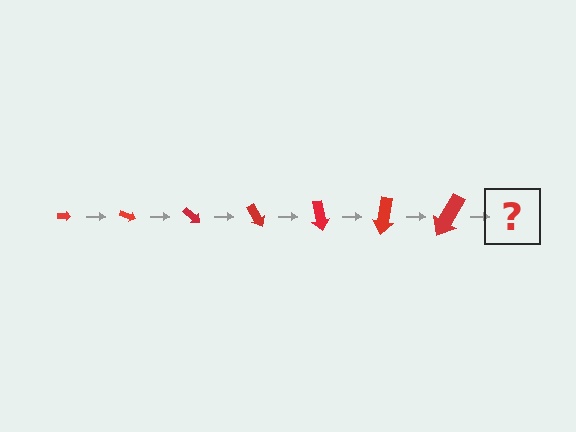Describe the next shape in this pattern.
It should be an arrow, larger than the previous one and rotated 140 degrees from the start.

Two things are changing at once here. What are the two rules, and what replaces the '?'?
The two rules are that the arrow grows larger each step and it rotates 20 degrees each step. The '?' should be an arrow, larger than the previous one and rotated 140 degrees from the start.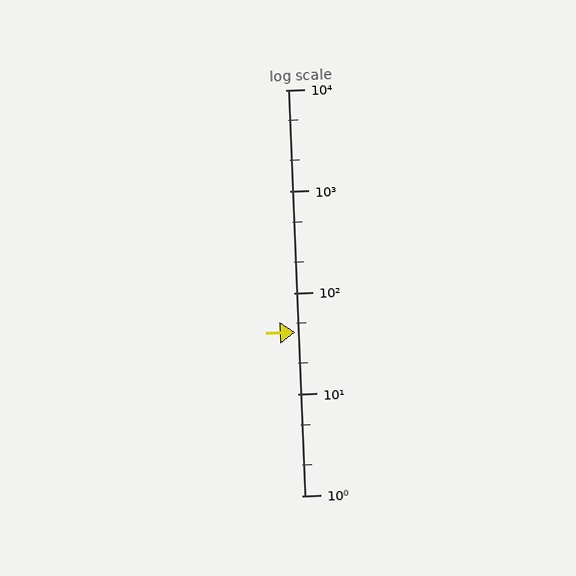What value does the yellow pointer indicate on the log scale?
The pointer indicates approximately 41.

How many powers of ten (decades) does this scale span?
The scale spans 4 decades, from 1 to 10000.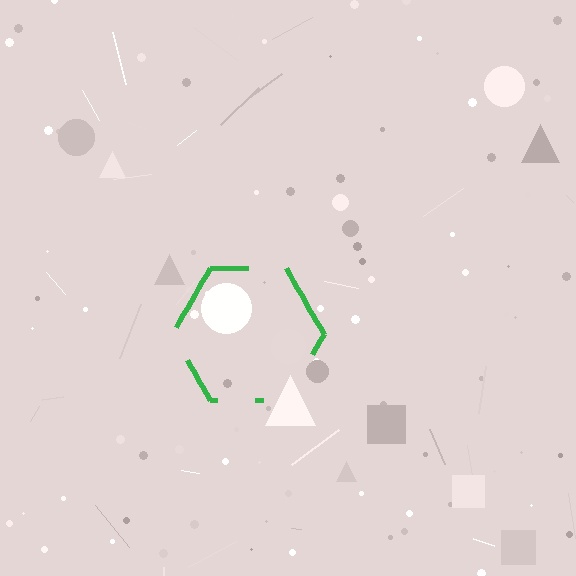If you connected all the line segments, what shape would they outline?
They would outline a hexagon.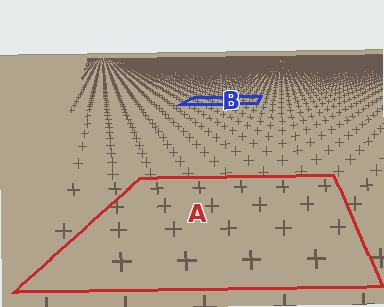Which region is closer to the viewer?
Region A is closer. The texture elements there are larger and more spread out.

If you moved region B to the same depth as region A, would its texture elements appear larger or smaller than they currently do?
They would appear larger. At a closer depth, the same texture elements are projected at a bigger on-screen size.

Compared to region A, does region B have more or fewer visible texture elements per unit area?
Region B has more texture elements per unit area — they are packed more densely because it is farther away.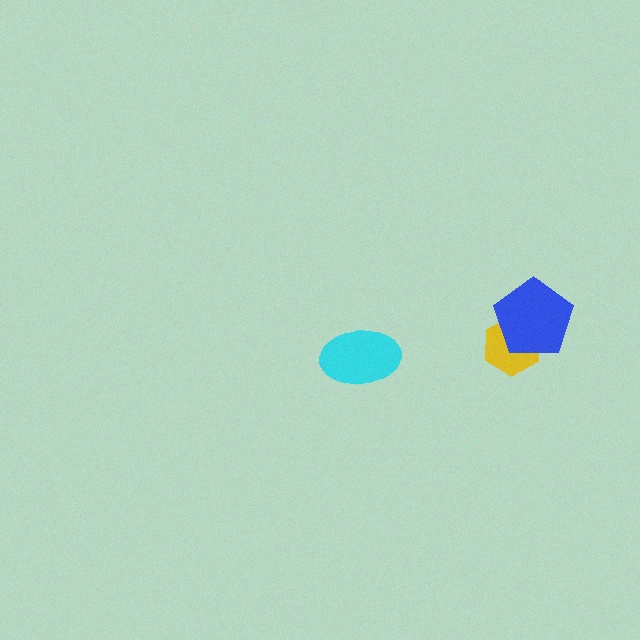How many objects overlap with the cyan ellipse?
0 objects overlap with the cyan ellipse.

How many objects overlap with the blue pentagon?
1 object overlaps with the blue pentagon.